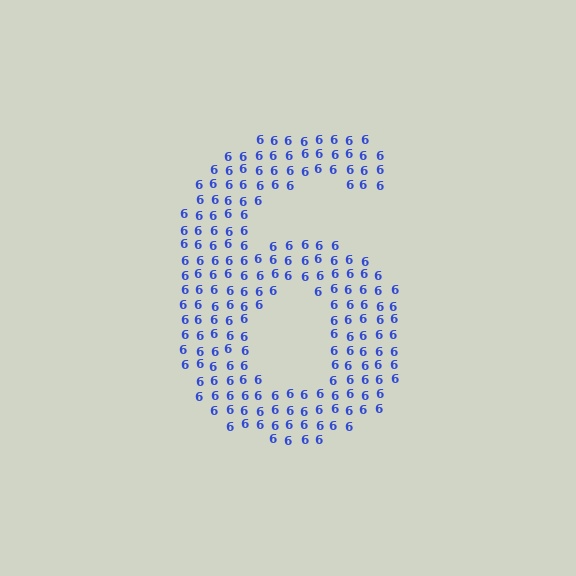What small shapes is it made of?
It is made of small digit 6's.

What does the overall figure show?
The overall figure shows the digit 6.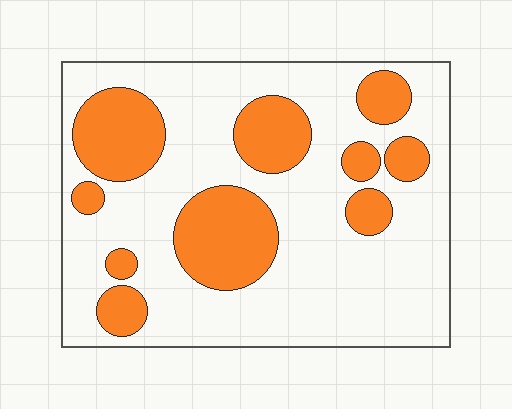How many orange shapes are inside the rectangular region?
10.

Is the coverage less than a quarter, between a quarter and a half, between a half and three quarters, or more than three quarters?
Between a quarter and a half.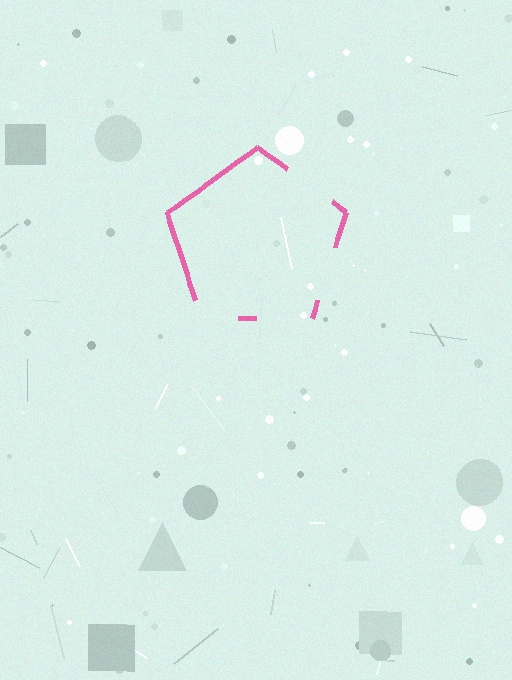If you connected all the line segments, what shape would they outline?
They would outline a pentagon.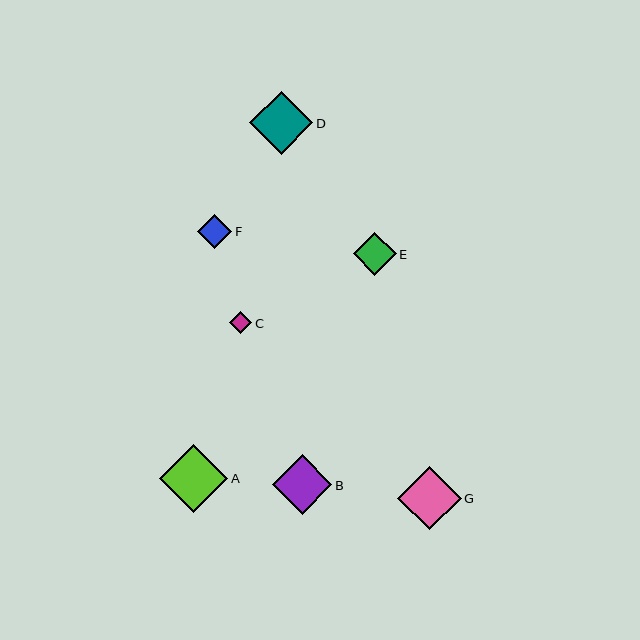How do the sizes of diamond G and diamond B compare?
Diamond G and diamond B are approximately the same size.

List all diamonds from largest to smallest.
From largest to smallest: A, G, D, B, E, F, C.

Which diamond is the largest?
Diamond A is the largest with a size of approximately 68 pixels.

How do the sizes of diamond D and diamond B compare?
Diamond D and diamond B are approximately the same size.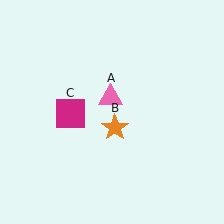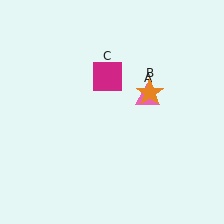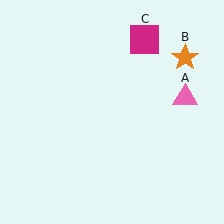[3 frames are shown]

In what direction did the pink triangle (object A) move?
The pink triangle (object A) moved right.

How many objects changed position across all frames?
3 objects changed position: pink triangle (object A), orange star (object B), magenta square (object C).